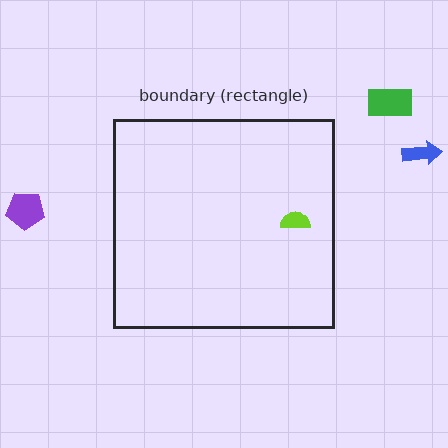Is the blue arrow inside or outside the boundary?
Outside.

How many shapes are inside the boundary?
1 inside, 3 outside.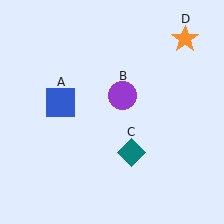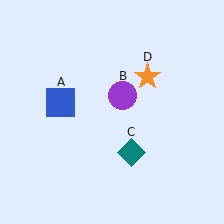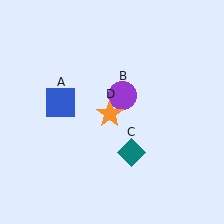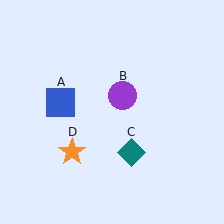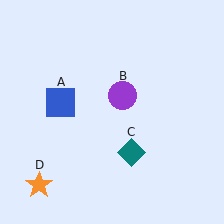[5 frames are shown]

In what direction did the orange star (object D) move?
The orange star (object D) moved down and to the left.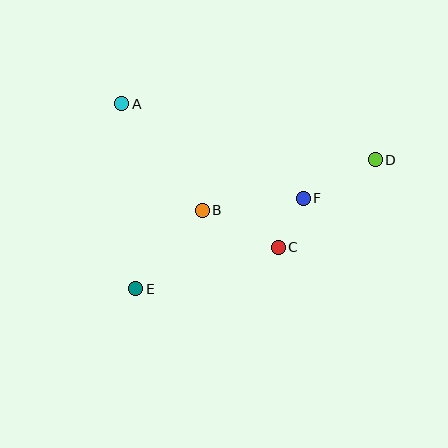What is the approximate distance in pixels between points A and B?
The distance between A and B is approximately 134 pixels.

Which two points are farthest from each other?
Points D and E are farthest from each other.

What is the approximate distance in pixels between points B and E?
The distance between B and E is approximately 103 pixels.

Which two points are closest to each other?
Points C and F are closest to each other.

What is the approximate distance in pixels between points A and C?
The distance between A and C is approximately 212 pixels.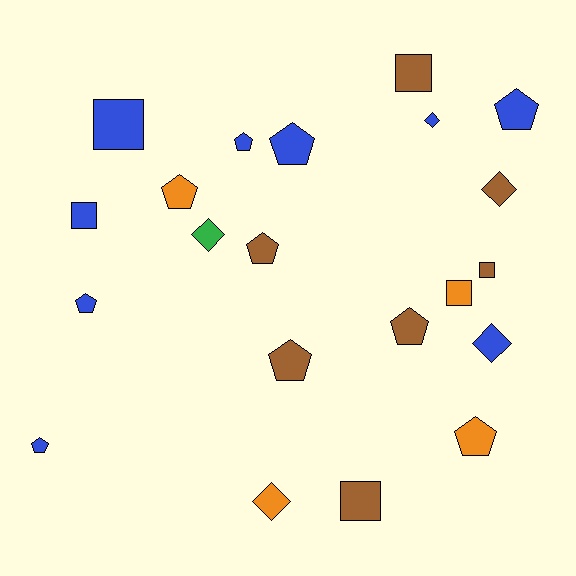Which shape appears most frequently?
Pentagon, with 10 objects.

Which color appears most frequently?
Blue, with 9 objects.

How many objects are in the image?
There are 21 objects.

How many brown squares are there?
There are 3 brown squares.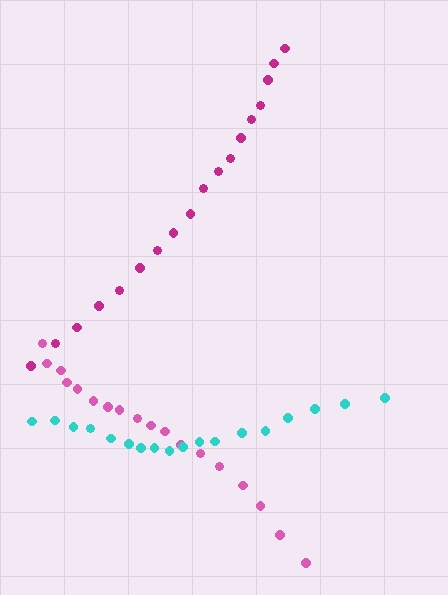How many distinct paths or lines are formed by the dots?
There are 3 distinct paths.